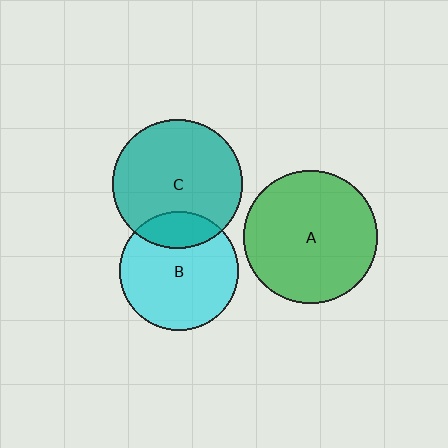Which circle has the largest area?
Circle A (green).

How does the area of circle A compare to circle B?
Approximately 1.3 times.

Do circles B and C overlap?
Yes.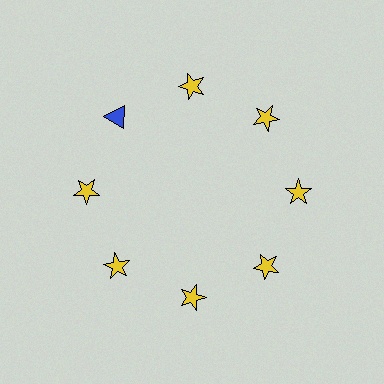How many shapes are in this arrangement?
There are 8 shapes arranged in a ring pattern.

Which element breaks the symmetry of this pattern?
The blue triangle at roughly the 10 o'clock position breaks the symmetry. All other shapes are yellow stars.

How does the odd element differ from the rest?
It differs in both color (blue instead of yellow) and shape (triangle instead of star).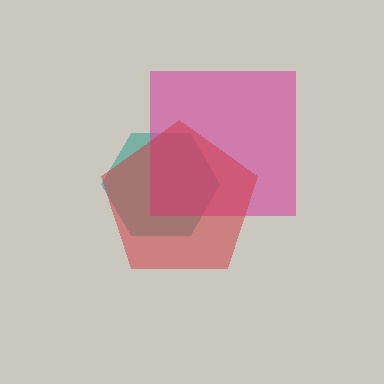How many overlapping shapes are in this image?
There are 3 overlapping shapes in the image.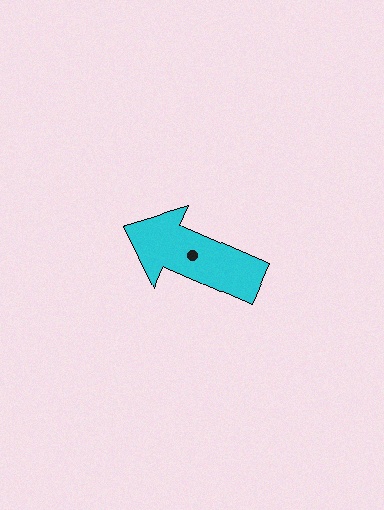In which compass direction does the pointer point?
Northwest.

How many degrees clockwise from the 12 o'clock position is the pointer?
Approximately 293 degrees.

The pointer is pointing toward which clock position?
Roughly 10 o'clock.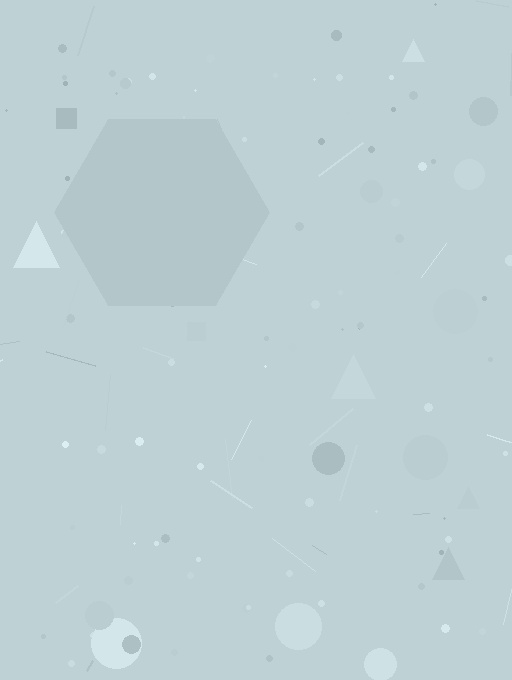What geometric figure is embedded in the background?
A hexagon is embedded in the background.